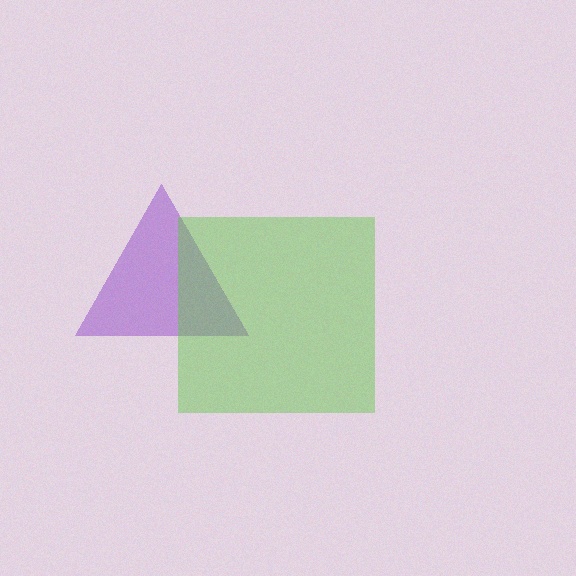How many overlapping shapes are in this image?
There are 2 overlapping shapes in the image.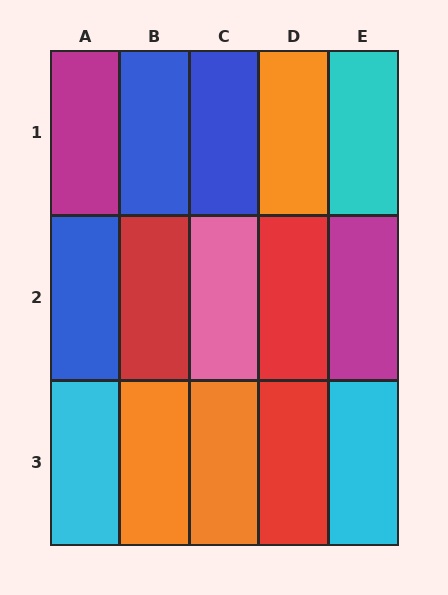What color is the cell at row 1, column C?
Blue.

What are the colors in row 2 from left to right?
Blue, red, pink, red, magenta.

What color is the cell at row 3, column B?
Orange.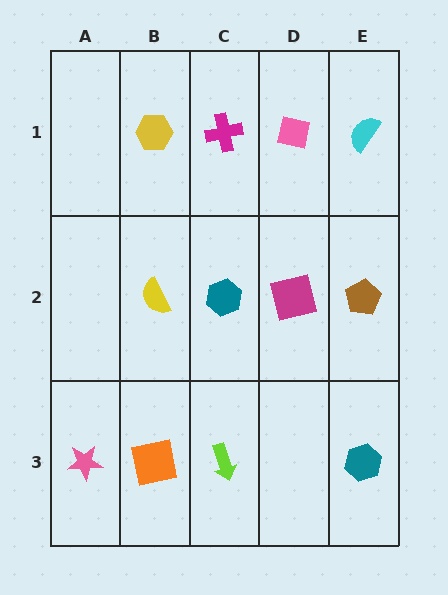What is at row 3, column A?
A pink star.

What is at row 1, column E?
A cyan semicircle.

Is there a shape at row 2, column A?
No, that cell is empty.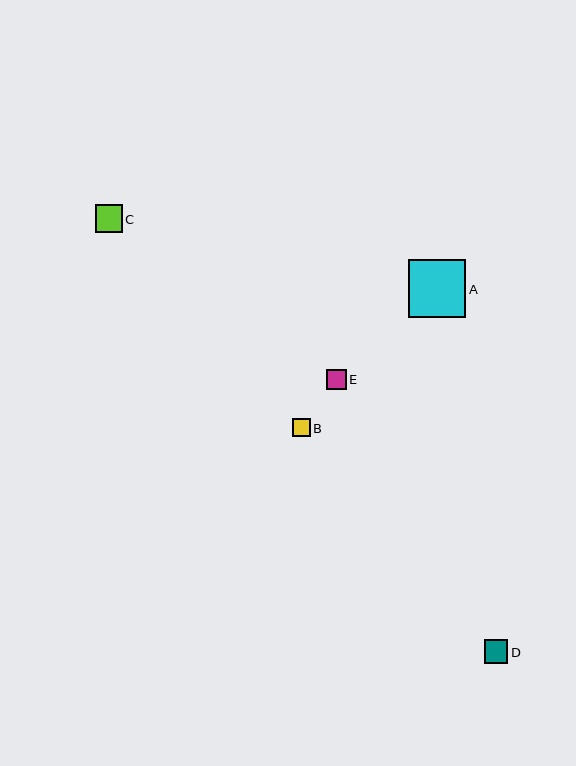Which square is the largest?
Square A is the largest with a size of approximately 57 pixels.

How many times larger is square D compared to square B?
Square D is approximately 1.3 times the size of square B.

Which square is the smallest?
Square B is the smallest with a size of approximately 18 pixels.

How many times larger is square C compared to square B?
Square C is approximately 1.5 times the size of square B.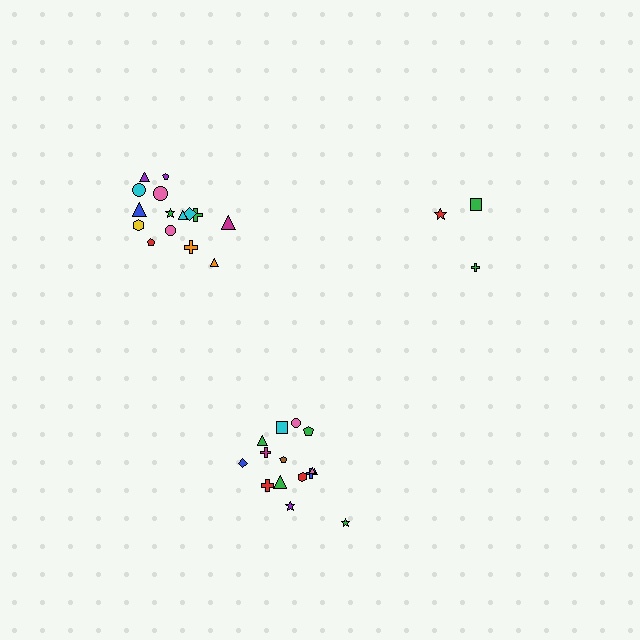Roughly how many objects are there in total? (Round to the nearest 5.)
Roughly 35 objects in total.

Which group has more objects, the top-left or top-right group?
The top-left group.